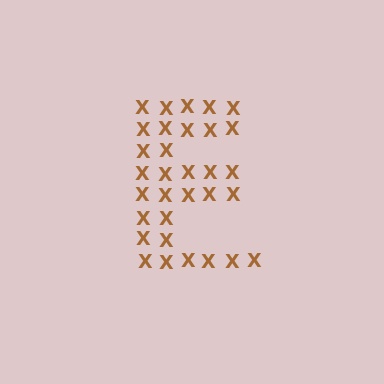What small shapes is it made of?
It is made of small letter X's.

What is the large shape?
The large shape is the letter E.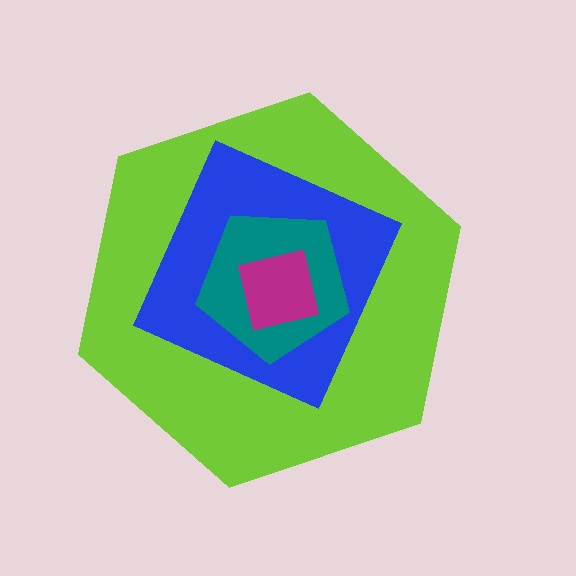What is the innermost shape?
The magenta square.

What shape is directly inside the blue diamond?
The teal pentagon.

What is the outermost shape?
The lime hexagon.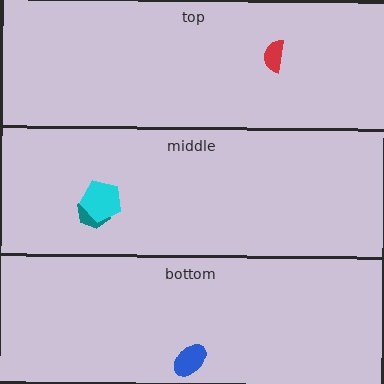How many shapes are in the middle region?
2.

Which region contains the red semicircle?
The top region.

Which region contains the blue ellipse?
The bottom region.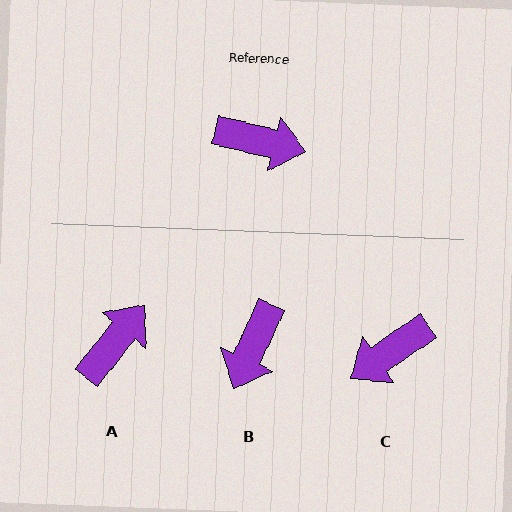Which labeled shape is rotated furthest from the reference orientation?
C, about 132 degrees away.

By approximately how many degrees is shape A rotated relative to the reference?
Approximately 65 degrees counter-clockwise.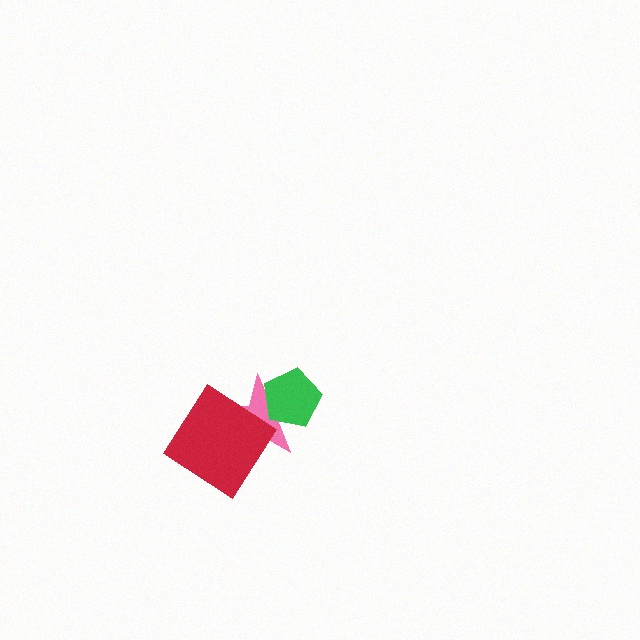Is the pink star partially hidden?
Yes, it is partially covered by another shape.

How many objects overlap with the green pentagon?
1 object overlaps with the green pentagon.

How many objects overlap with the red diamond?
1 object overlaps with the red diamond.